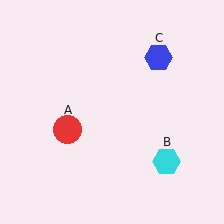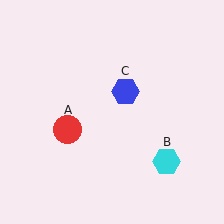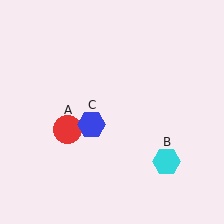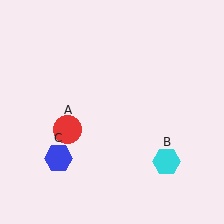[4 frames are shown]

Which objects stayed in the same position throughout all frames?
Red circle (object A) and cyan hexagon (object B) remained stationary.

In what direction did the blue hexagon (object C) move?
The blue hexagon (object C) moved down and to the left.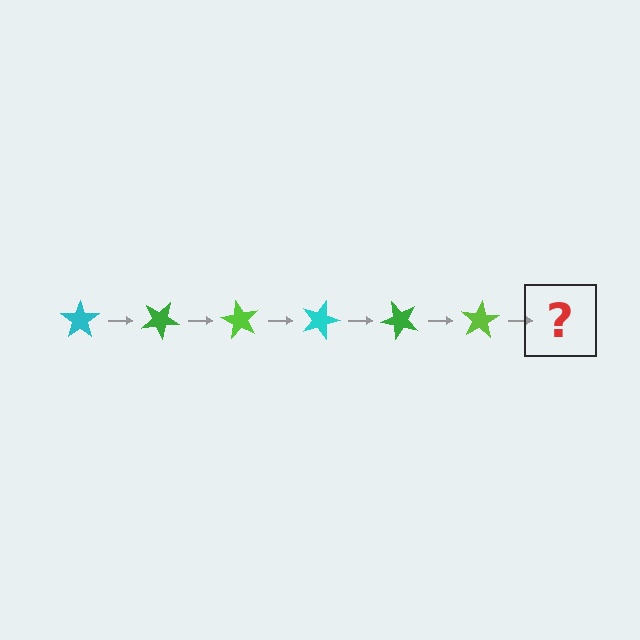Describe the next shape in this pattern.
It should be a cyan star, rotated 180 degrees from the start.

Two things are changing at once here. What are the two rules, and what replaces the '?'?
The two rules are that it rotates 30 degrees each step and the color cycles through cyan, green, and lime. The '?' should be a cyan star, rotated 180 degrees from the start.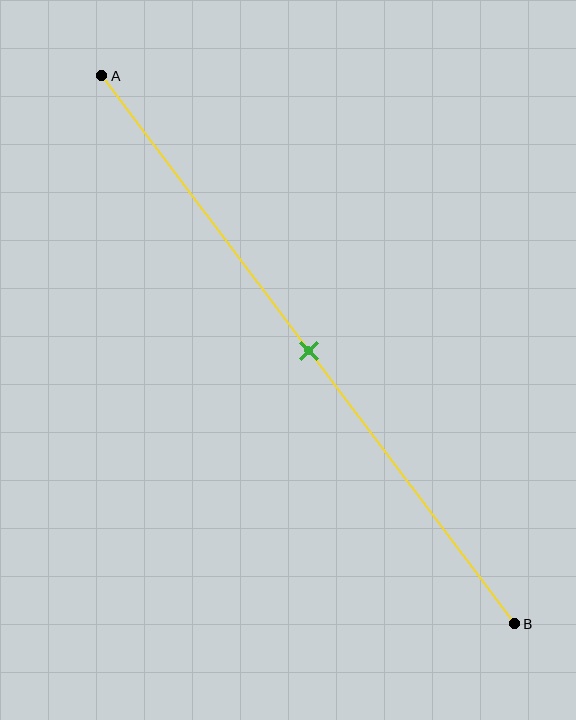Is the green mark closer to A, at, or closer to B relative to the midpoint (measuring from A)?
The green mark is approximately at the midpoint of segment AB.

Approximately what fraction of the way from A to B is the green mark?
The green mark is approximately 50% of the way from A to B.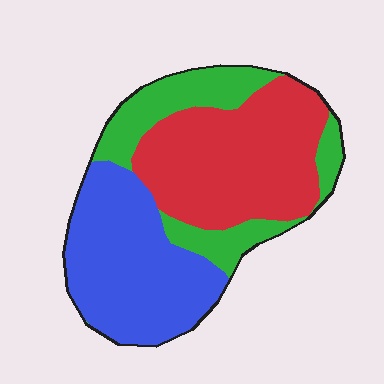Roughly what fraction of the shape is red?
Red covers about 40% of the shape.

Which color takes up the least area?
Green, at roughly 25%.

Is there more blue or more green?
Blue.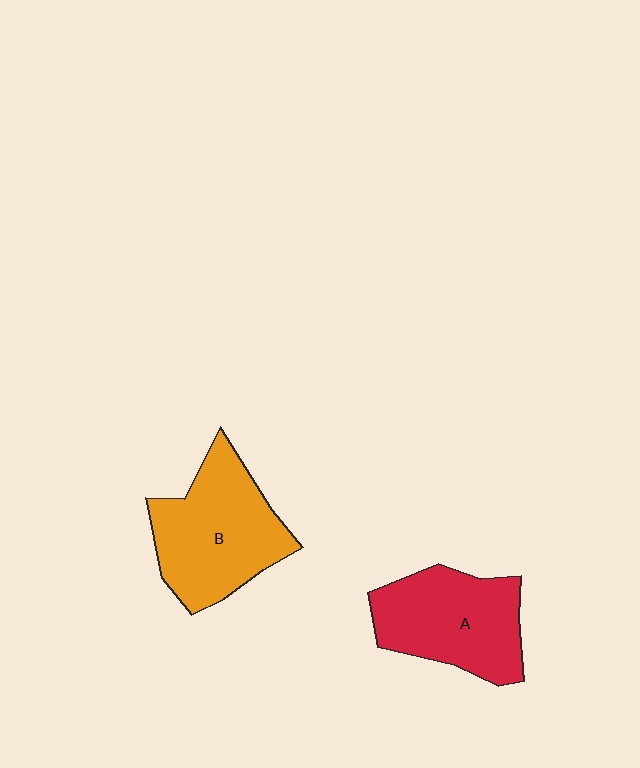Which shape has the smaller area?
Shape A (red).